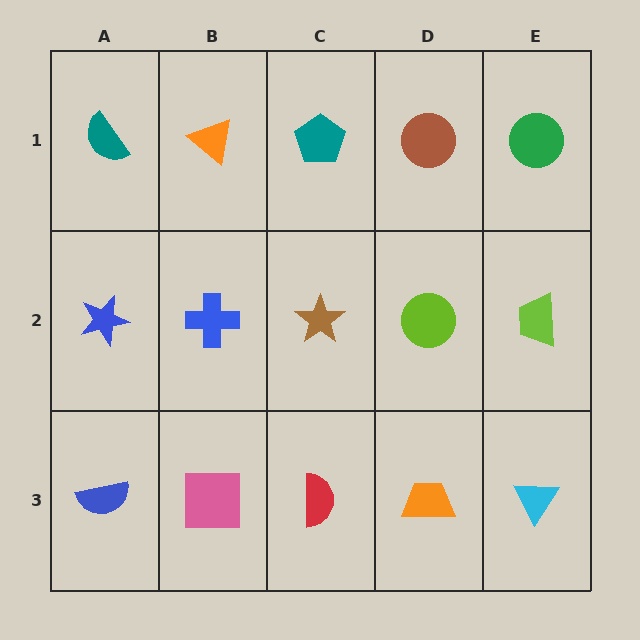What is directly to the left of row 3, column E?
An orange trapezoid.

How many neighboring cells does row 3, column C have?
3.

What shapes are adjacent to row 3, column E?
A lime trapezoid (row 2, column E), an orange trapezoid (row 3, column D).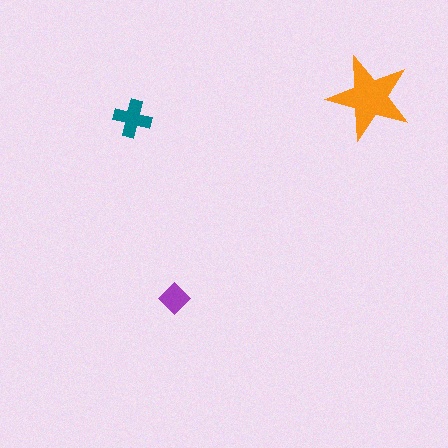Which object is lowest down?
The purple diamond is bottommost.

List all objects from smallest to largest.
The purple diamond, the teal cross, the orange star.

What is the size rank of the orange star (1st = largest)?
1st.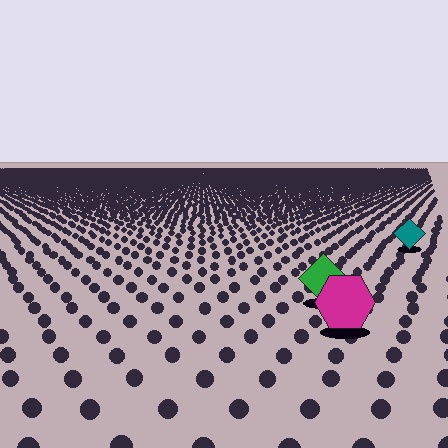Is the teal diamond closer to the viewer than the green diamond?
No. The green diamond is closer — you can tell from the texture gradient: the ground texture is coarser near it.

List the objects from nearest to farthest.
From nearest to farthest: the magenta hexagon, the green diamond, the teal diamond.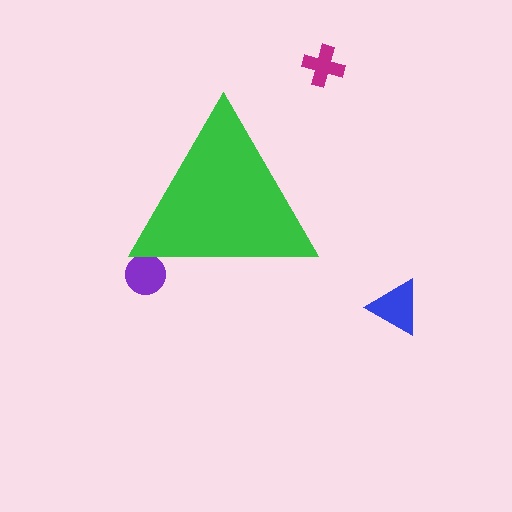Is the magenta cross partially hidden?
No, the magenta cross is fully visible.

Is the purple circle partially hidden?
Yes, the purple circle is partially hidden behind the green triangle.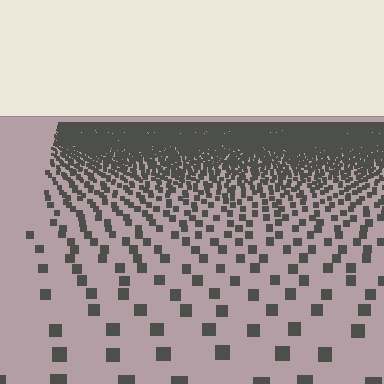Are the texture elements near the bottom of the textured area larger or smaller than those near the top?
Larger. Near the bottom, elements are closer to the viewer and appear at a bigger on-screen size.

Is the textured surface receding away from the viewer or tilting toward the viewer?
The surface is receding away from the viewer. Texture elements get smaller and denser toward the top.